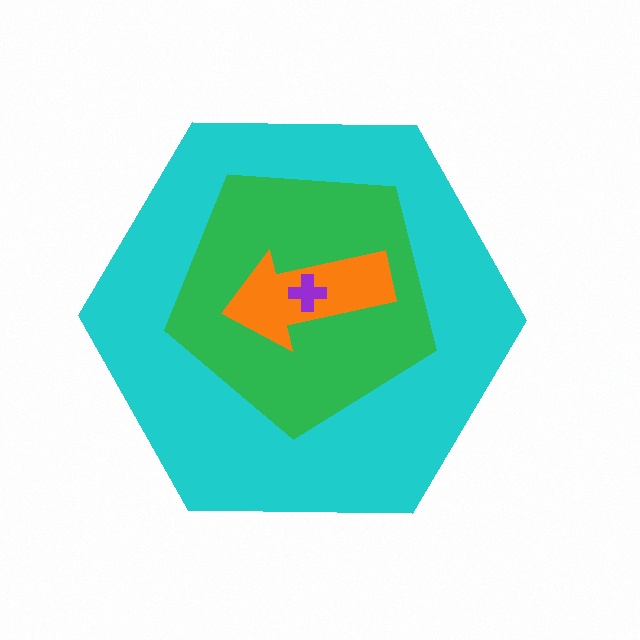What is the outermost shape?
The cyan hexagon.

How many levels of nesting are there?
4.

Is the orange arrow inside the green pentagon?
Yes.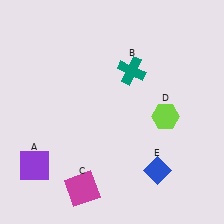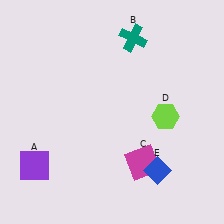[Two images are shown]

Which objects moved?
The objects that moved are: the teal cross (B), the magenta square (C).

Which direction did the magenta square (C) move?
The magenta square (C) moved right.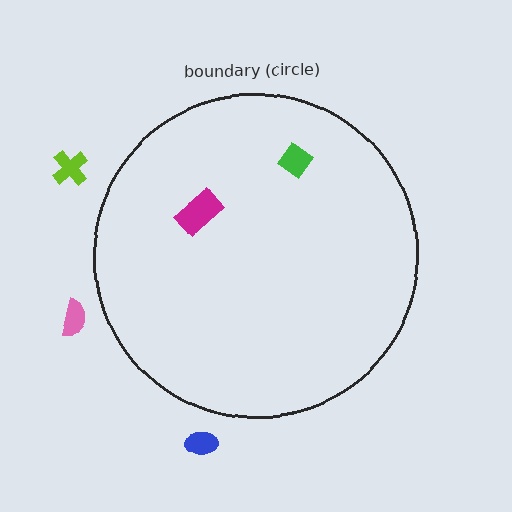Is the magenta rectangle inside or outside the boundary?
Inside.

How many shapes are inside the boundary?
2 inside, 3 outside.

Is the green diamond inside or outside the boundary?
Inside.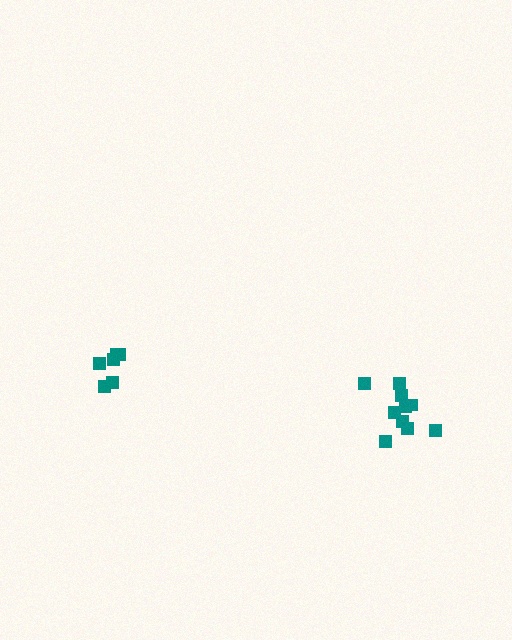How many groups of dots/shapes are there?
There are 2 groups.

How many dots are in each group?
Group 1: 6 dots, Group 2: 10 dots (16 total).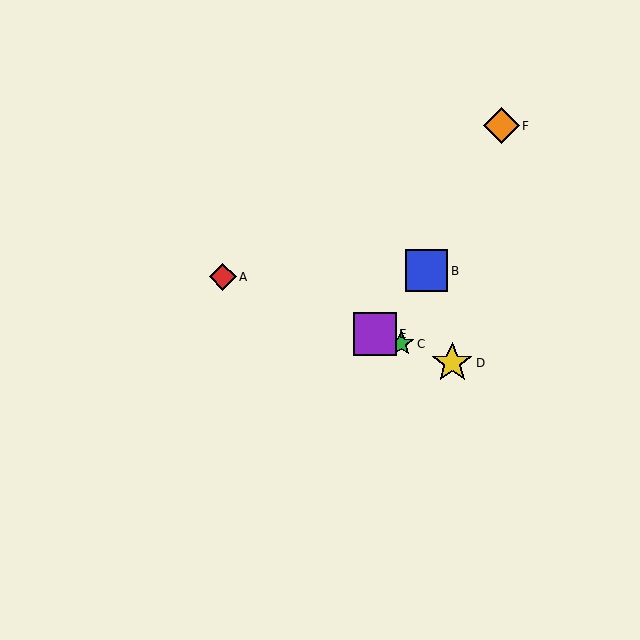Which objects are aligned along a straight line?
Objects A, C, D, E are aligned along a straight line.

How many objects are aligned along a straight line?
4 objects (A, C, D, E) are aligned along a straight line.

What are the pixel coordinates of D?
Object D is at (452, 363).